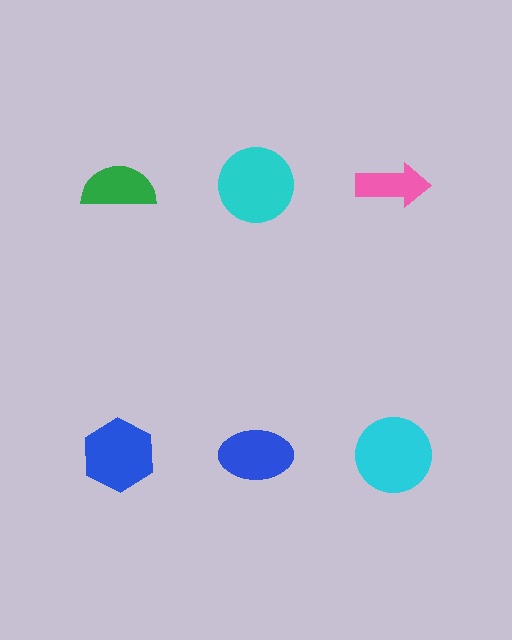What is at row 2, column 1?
A blue hexagon.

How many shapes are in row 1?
3 shapes.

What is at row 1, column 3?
A pink arrow.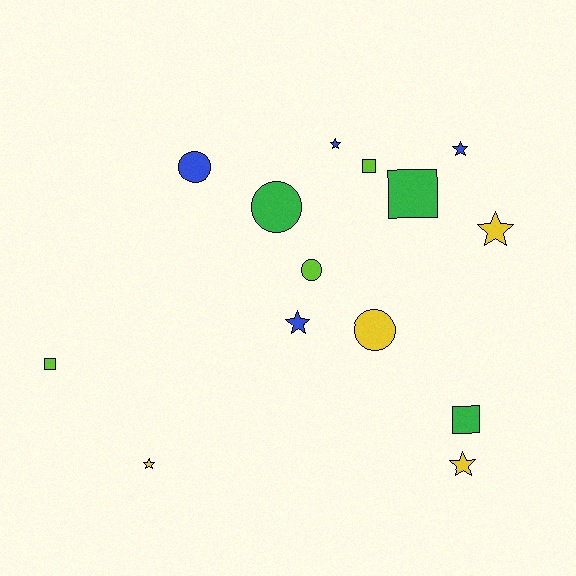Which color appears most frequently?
Blue, with 4 objects.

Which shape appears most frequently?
Star, with 6 objects.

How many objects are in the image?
There are 14 objects.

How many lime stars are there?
There are no lime stars.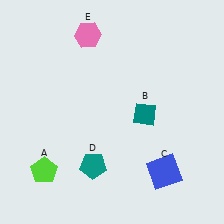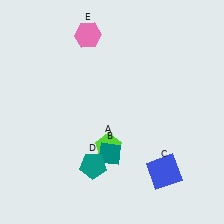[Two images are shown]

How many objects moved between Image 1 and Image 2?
2 objects moved between the two images.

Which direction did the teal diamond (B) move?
The teal diamond (B) moved down.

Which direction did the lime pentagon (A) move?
The lime pentagon (A) moved right.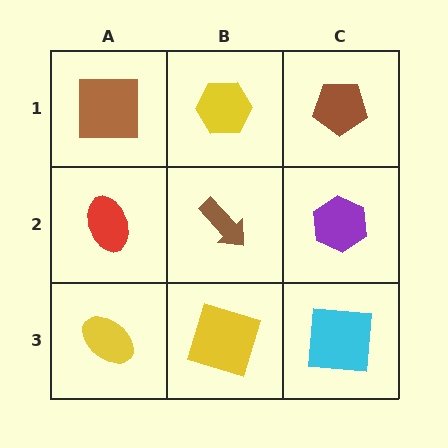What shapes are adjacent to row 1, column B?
A brown arrow (row 2, column B), a brown square (row 1, column A), a brown pentagon (row 1, column C).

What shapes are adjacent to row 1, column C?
A purple hexagon (row 2, column C), a yellow hexagon (row 1, column B).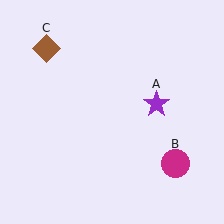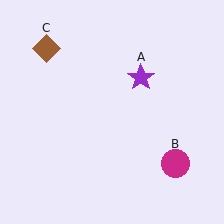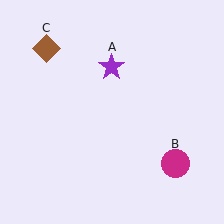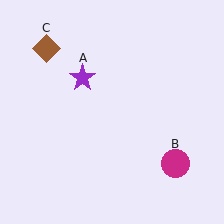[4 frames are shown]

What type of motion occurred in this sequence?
The purple star (object A) rotated counterclockwise around the center of the scene.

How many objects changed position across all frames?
1 object changed position: purple star (object A).